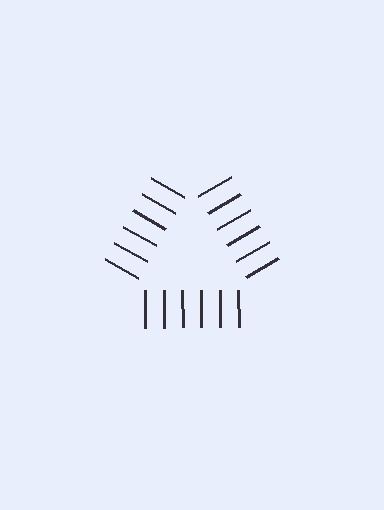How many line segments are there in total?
18 — 6 along each of the 3 edges.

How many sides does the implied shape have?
3 sides — the line-ends trace a triangle.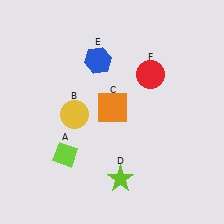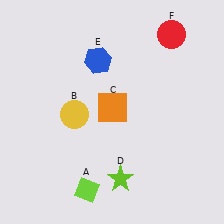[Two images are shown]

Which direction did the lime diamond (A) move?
The lime diamond (A) moved down.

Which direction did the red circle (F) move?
The red circle (F) moved up.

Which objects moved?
The objects that moved are: the lime diamond (A), the red circle (F).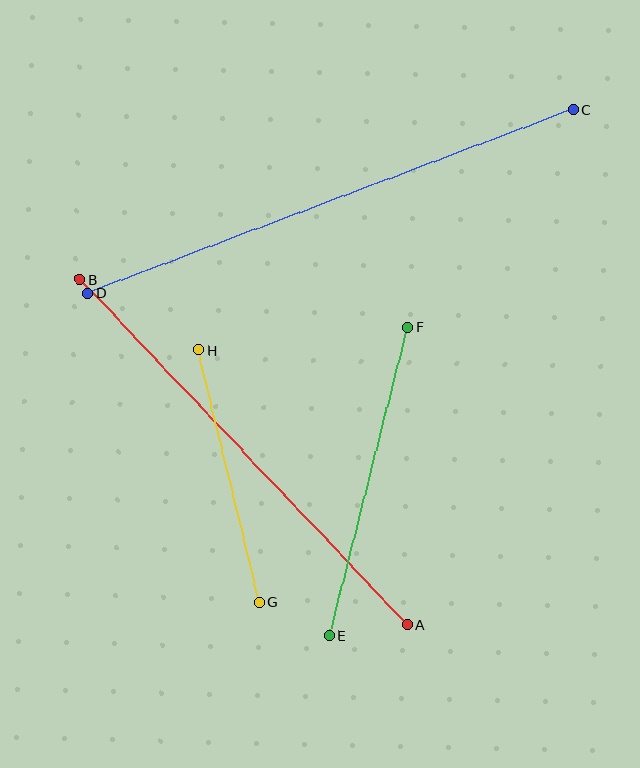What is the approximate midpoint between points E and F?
The midpoint is at approximately (369, 481) pixels.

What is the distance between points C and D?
The distance is approximately 519 pixels.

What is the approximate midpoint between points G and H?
The midpoint is at approximately (229, 476) pixels.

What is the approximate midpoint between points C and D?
The midpoint is at approximately (331, 201) pixels.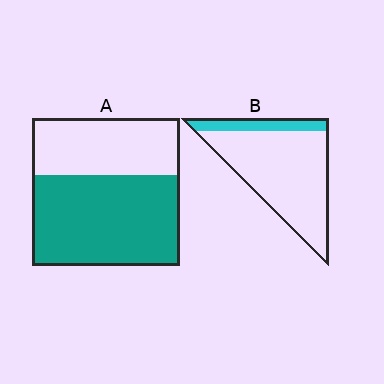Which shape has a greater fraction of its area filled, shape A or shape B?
Shape A.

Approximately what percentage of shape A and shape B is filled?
A is approximately 60% and B is approximately 15%.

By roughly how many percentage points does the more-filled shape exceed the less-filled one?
By roughly 45 percentage points (A over B).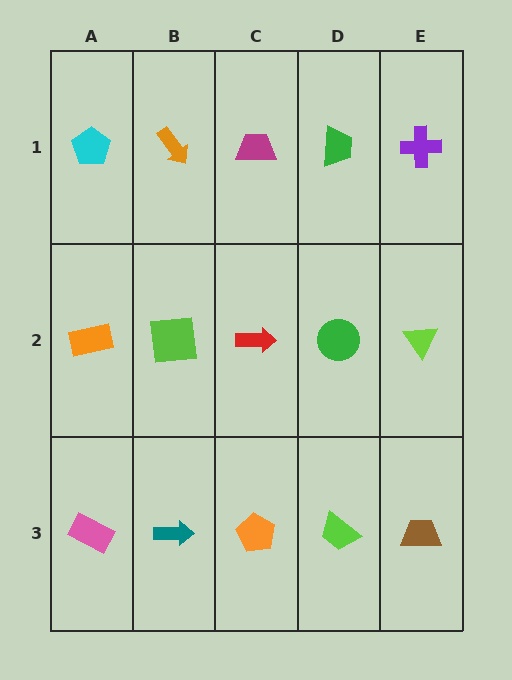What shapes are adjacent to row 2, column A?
A cyan pentagon (row 1, column A), a pink rectangle (row 3, column A), a lime square (row 2, column B).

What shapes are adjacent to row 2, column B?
An orange arrow (row 1, column B), a teal arrow (row 3, column B), an orange rectangle (row 2, column A), a red arrow (row 2, column C).